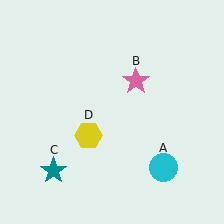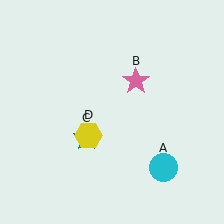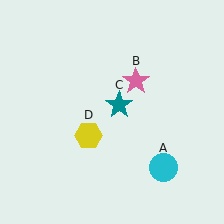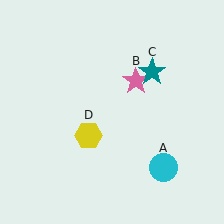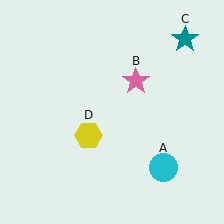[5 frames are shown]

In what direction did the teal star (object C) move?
The teal star (object C) moved up and to the right.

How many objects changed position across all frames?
1 object changed position: teal star (object C).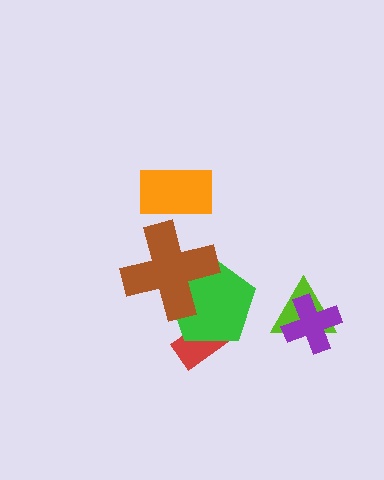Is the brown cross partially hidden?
No, no other shape covers it.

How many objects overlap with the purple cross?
1 object overlaps with the purple cross.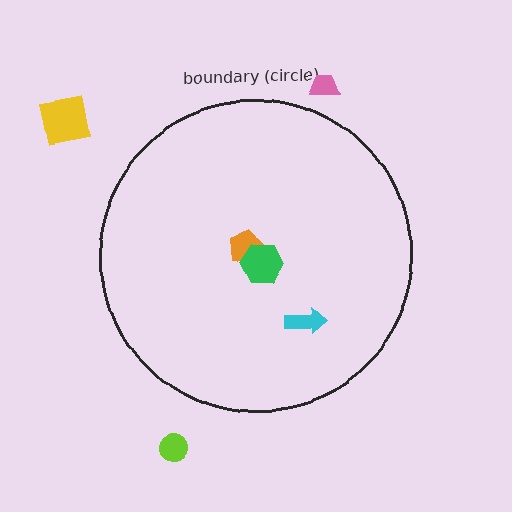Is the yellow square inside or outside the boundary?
Outside.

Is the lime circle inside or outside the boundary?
Outside.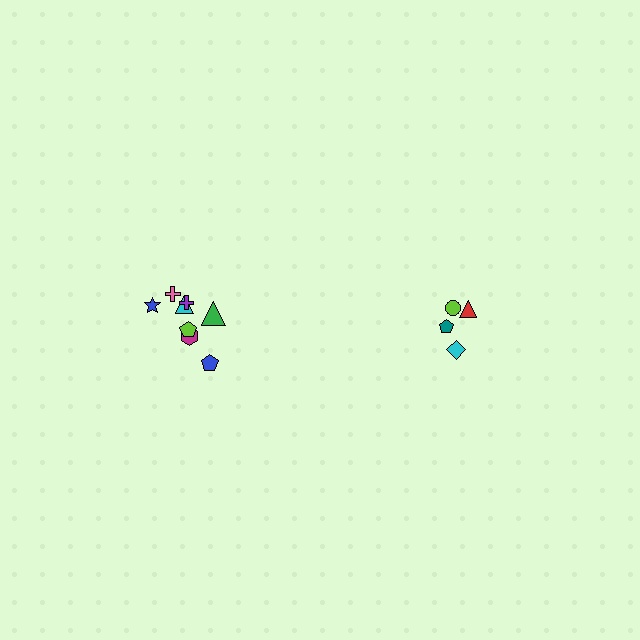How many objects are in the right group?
There are 4 objects.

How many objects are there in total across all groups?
There are 12 objects.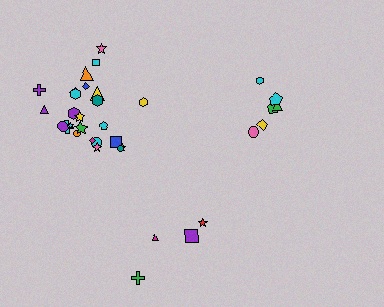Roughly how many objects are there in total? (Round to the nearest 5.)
Roughly 35 objects in total.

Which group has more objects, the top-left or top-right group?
The top-left group.